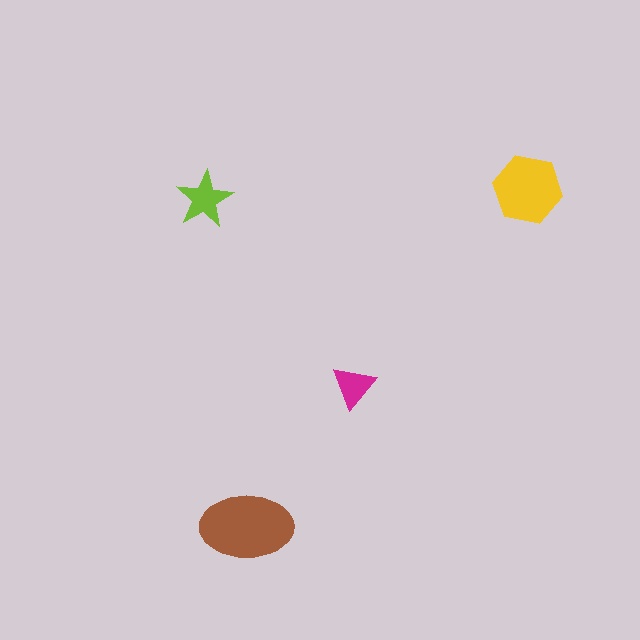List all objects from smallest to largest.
The magenta triangle, the lime star, the yellow hexagon, the brown ellipse.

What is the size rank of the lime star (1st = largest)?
3rd.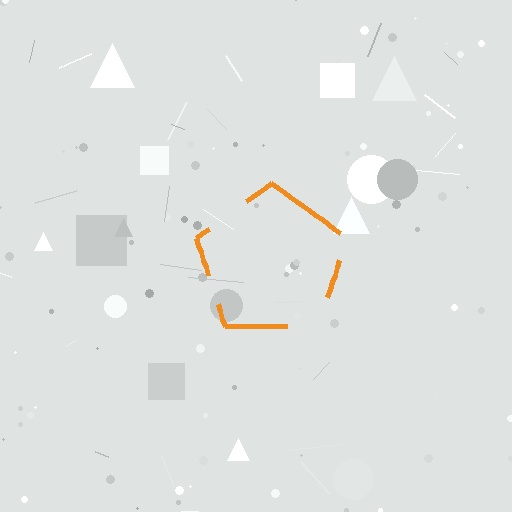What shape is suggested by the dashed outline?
The dashed outline suggests a pentagon.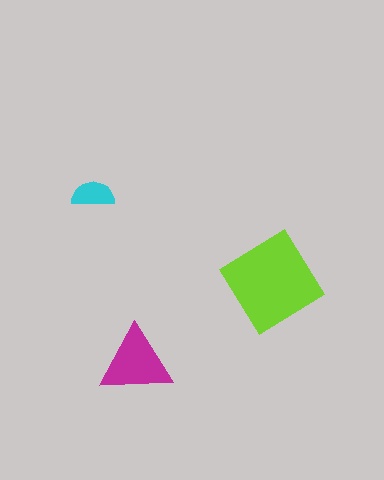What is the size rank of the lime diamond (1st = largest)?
1st.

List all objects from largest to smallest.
The lime diamond, the magenta triangle, the cyan semicircle.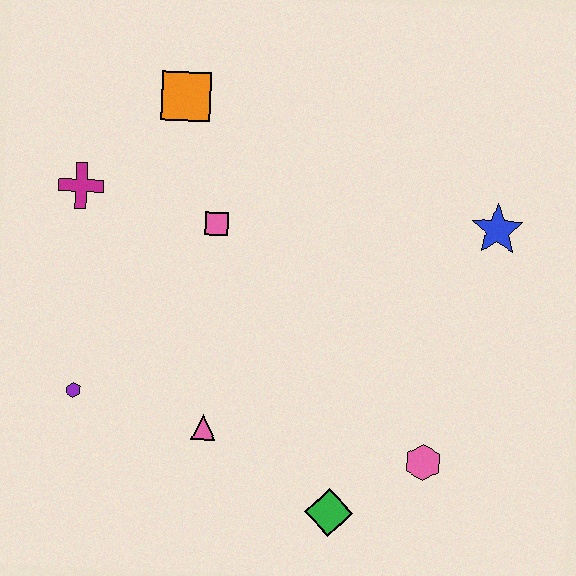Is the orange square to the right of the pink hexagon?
No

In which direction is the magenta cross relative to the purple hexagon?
The magenta cross is above the purple hexagon.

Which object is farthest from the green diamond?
The orange square is farthest from the green diamond.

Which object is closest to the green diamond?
The pink hexagon is closest to the green diamond.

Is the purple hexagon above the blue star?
No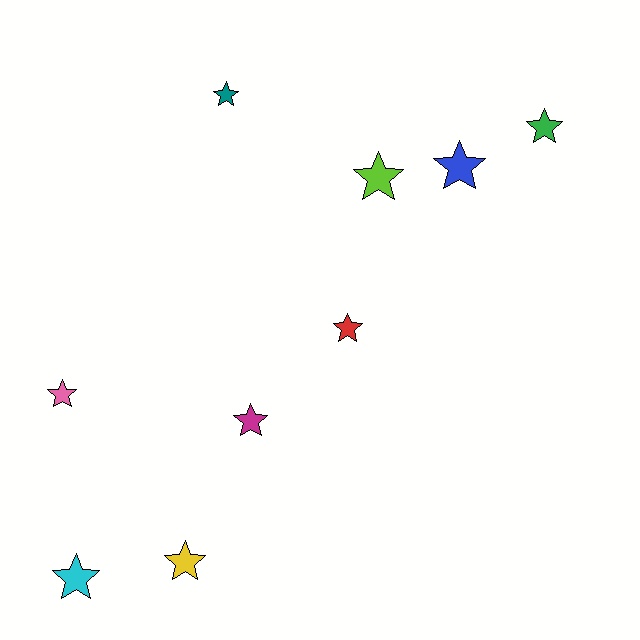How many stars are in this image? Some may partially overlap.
There are 9 stars.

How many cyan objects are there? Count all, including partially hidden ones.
There is 1 cyan object.